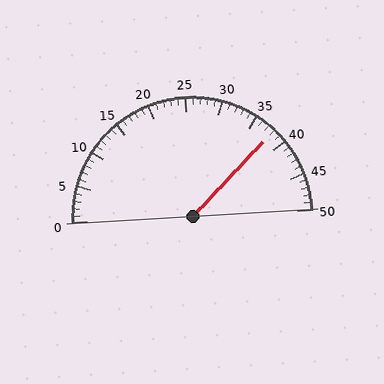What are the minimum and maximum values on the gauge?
The gauge ranges from 0 to 50.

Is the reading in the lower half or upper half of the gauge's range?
The reading is in the upper half of the range (0 to 50).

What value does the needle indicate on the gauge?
The needle indicates approximately 38.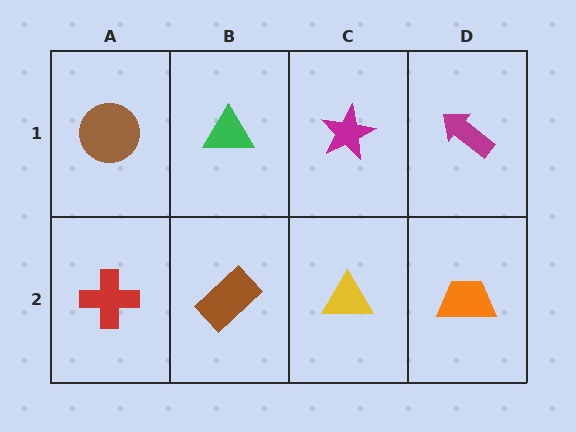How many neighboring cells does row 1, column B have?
3.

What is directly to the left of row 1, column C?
A green triangle.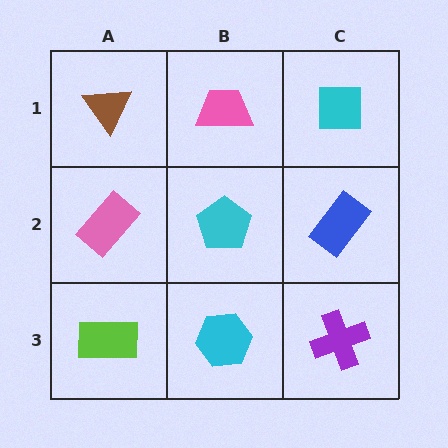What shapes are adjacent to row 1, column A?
A pink rectangle (row 2, column A), a pink trapezoid (row 1, column B).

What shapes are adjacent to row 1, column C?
A blue rectangle (row 2, column C), a pink trapezoid (row 1, column B).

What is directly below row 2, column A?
A lime rectangle.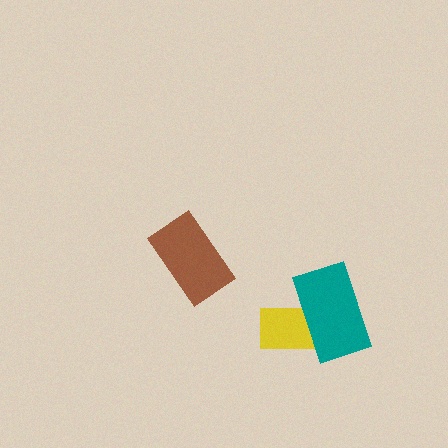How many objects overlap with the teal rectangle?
1 object overlaps with the teal rectangle.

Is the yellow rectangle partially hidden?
Yes, it is partially covered by another shape.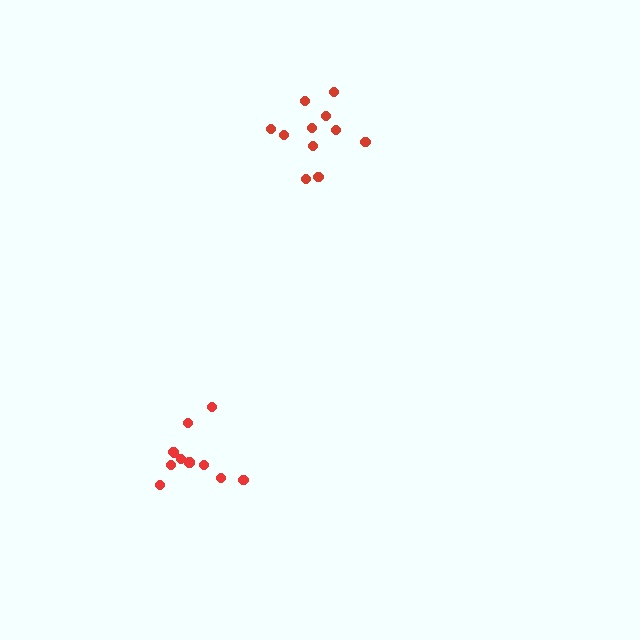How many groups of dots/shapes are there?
There are 2 groups.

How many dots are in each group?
Group 1: 11 dots, Group 2: 11 dots (22 total).